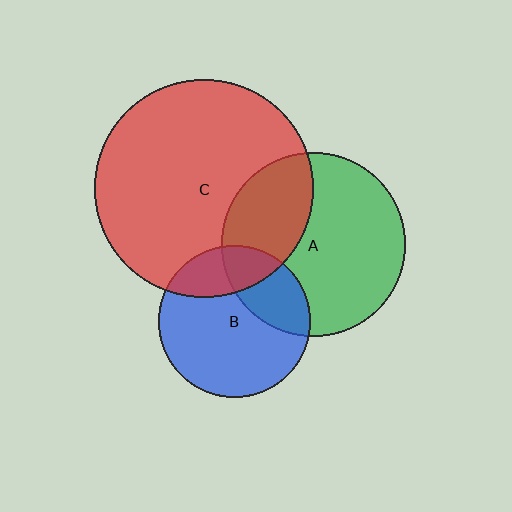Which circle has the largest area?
Circle C (red).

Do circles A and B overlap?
Yes.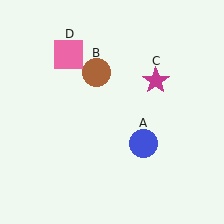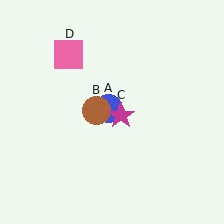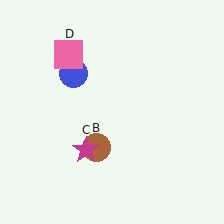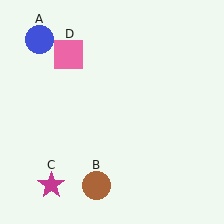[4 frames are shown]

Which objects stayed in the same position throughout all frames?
Pink square (object D) remained stationary.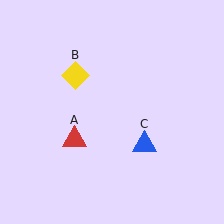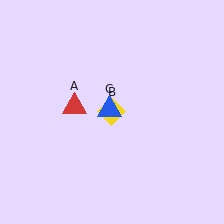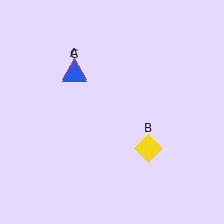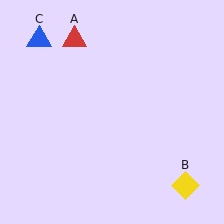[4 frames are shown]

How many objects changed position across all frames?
3 objects changed position: red triangle (object A), yellow diamond (object B), blue triangle (object C).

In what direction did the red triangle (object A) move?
The red triangle (object A) moved up.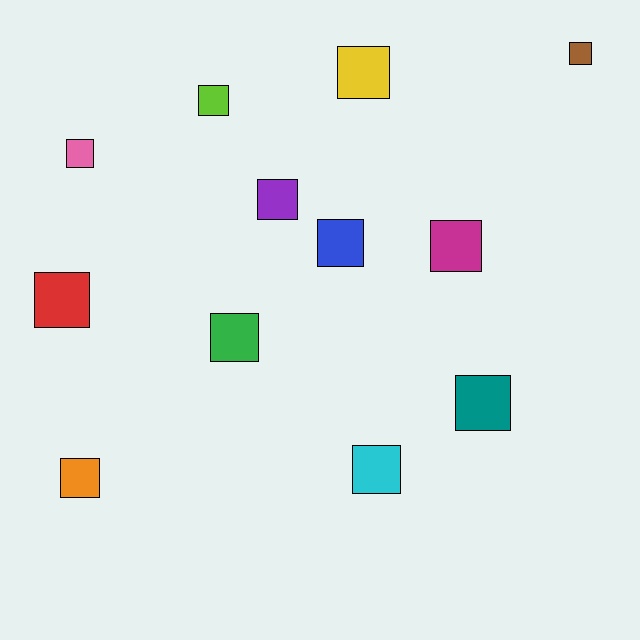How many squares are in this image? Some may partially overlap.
There are 12 squares.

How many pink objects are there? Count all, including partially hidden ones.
There is 1 pink object.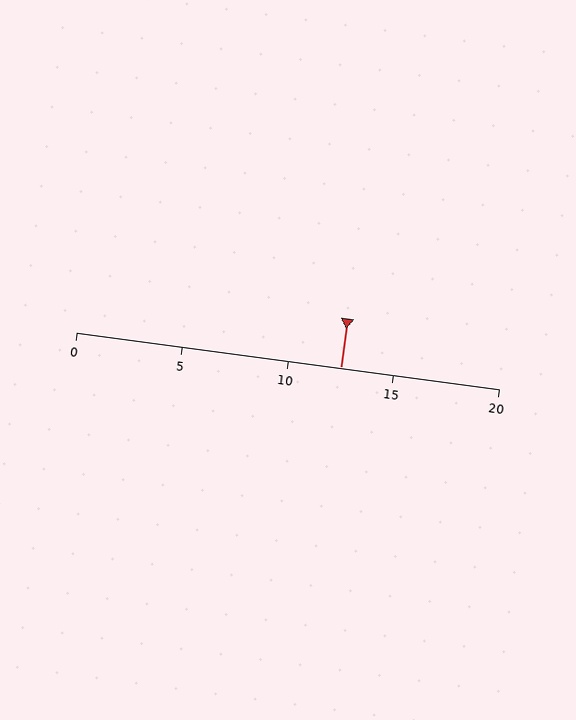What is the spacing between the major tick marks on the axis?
The major ticks are spaced 5 apart.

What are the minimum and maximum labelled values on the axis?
The axis runs from 0 to 20.